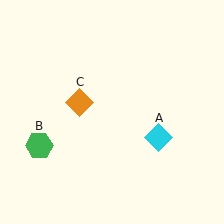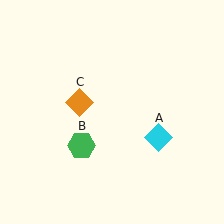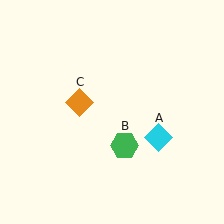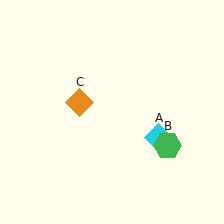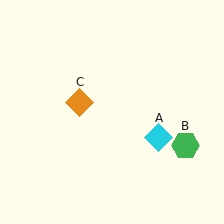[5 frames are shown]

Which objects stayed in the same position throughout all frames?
Cyan diamond (object A) and orange diamond (object C) remained stationary.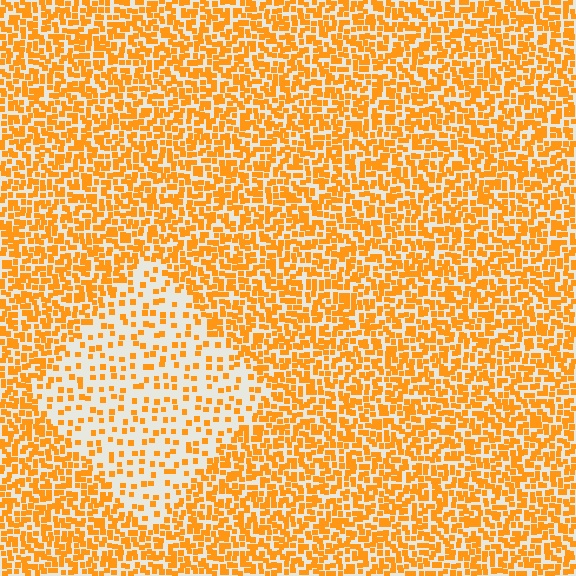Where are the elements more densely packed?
The elements are more densely packed outside the diamond boundary.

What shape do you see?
I see a diamond.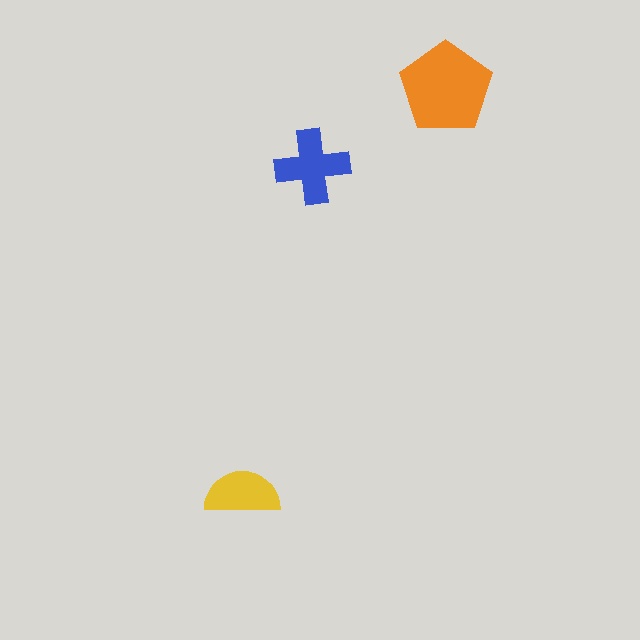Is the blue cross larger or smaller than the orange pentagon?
Smaller.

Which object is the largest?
The orange pentagon.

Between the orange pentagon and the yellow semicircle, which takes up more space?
The orange pentagon.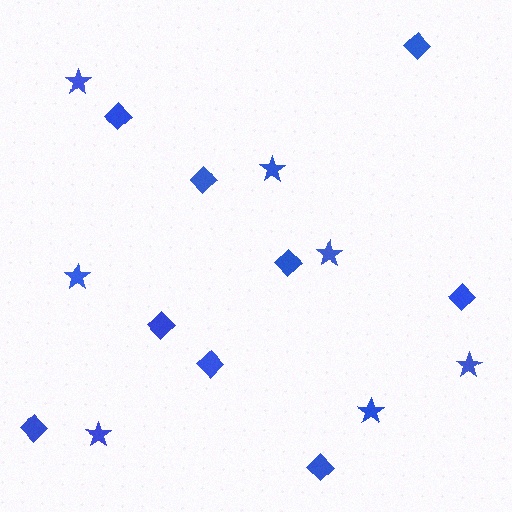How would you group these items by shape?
There are 2 groups: one group of stars (7) and one group of diamonds (9).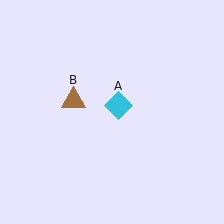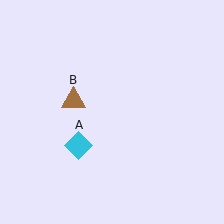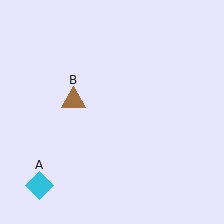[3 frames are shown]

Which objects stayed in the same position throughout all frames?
Brown triangle (object B) remained stationary.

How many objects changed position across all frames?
1 object changed position: cyan diamond (object A).